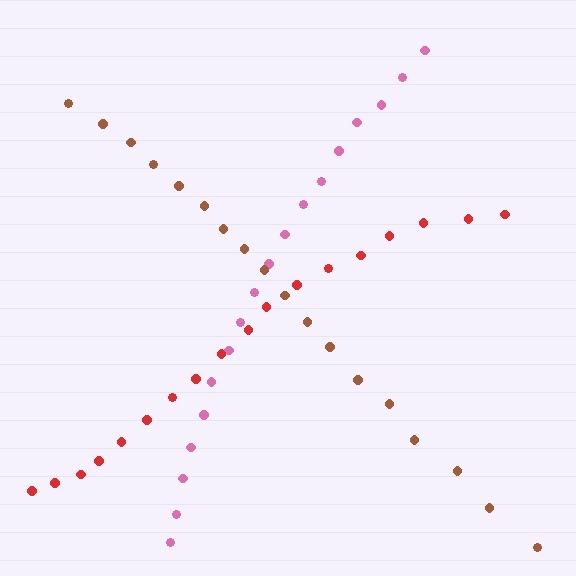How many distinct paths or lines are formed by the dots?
There are 3 distinct paths.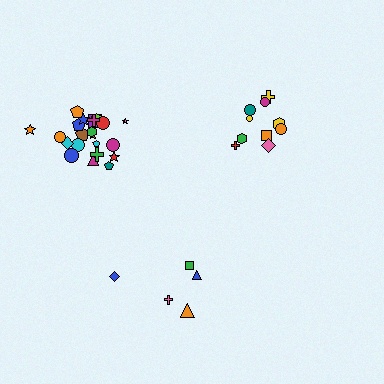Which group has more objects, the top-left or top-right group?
The top-left group.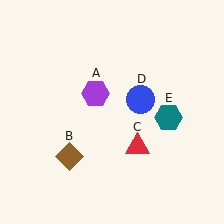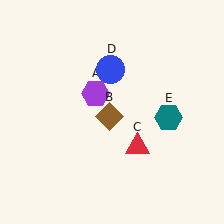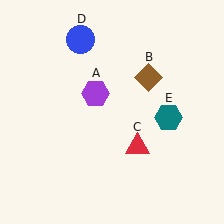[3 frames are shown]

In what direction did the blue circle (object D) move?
The blue circle (object D) moved up and to the left.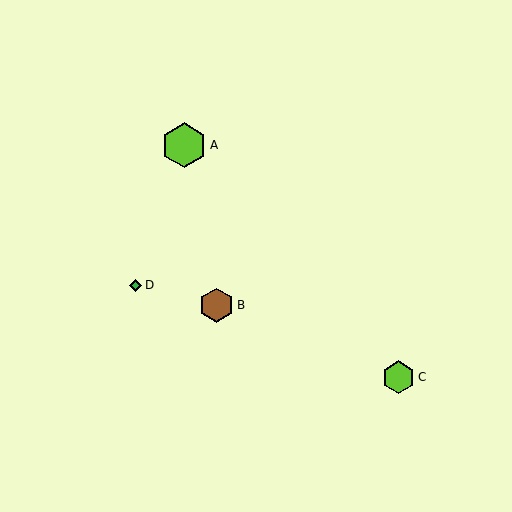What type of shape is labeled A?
Shape A is a lime hexagon.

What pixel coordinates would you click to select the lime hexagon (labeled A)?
Click at (184, 145) to select the lime hexagon A.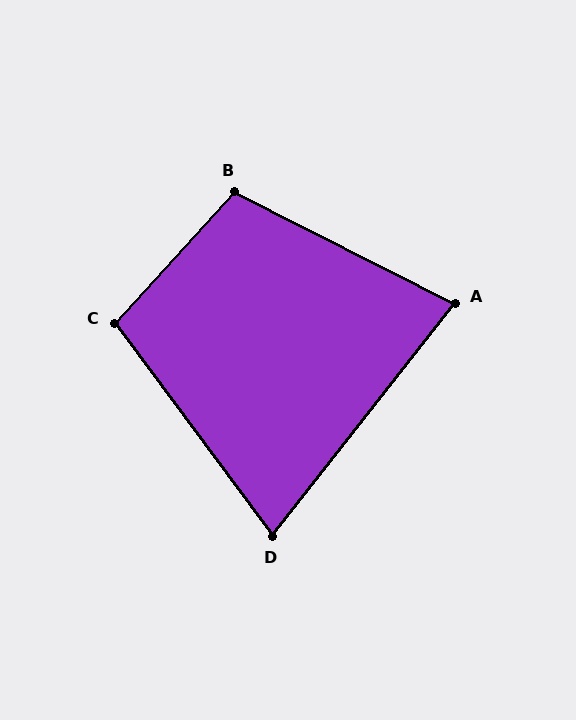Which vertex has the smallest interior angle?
D, at approximately 75 degrees.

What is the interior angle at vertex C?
Approximately 101 degrees (obtuse).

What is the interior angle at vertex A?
Approximately 79 degrees (acute).